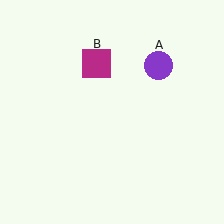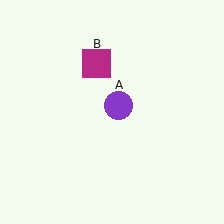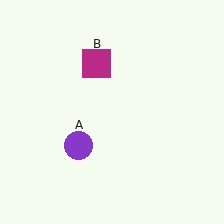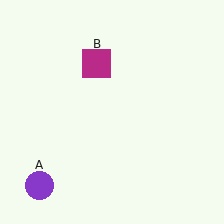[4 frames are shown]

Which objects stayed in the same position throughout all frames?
Magenta square (object B) remained stationary.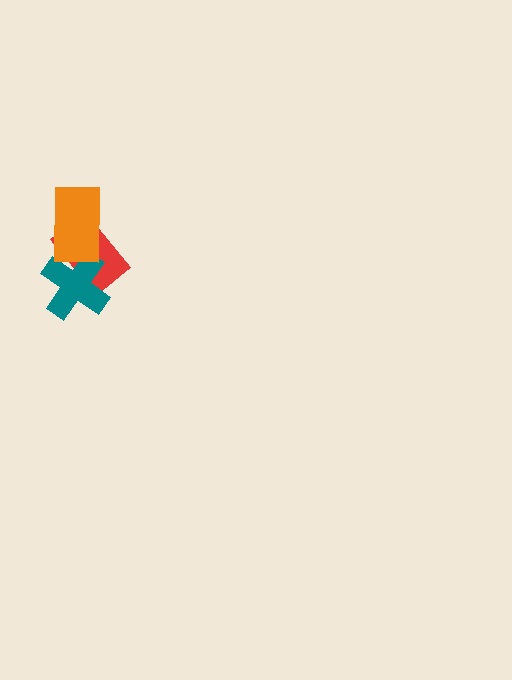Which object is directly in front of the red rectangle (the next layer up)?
The teal cross is directly in front of the red rectangle.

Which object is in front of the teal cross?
The orange rectangle is in front of the teal cross.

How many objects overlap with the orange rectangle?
2 objects overlap with the orange rectangle.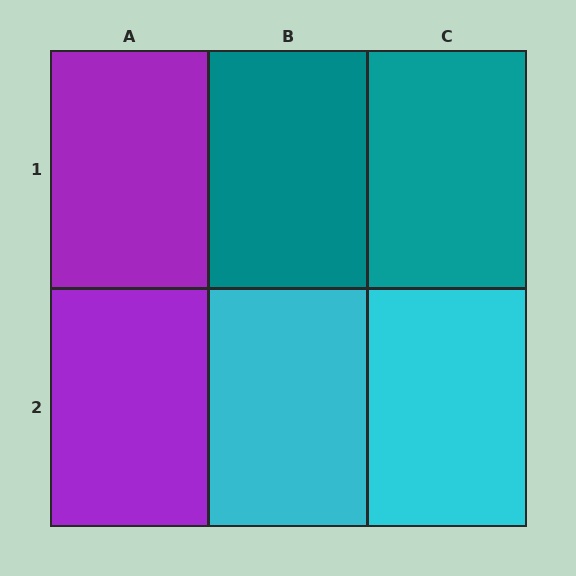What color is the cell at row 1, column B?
Teal.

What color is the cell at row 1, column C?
Teal.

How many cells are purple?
2 cells are purple.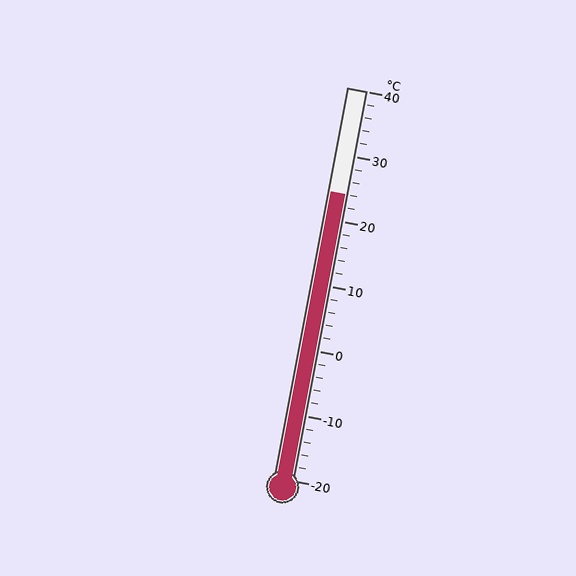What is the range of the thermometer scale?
The thermometer scale ranges from -20°C to 40°C.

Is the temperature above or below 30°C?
The temperature is below 30°C.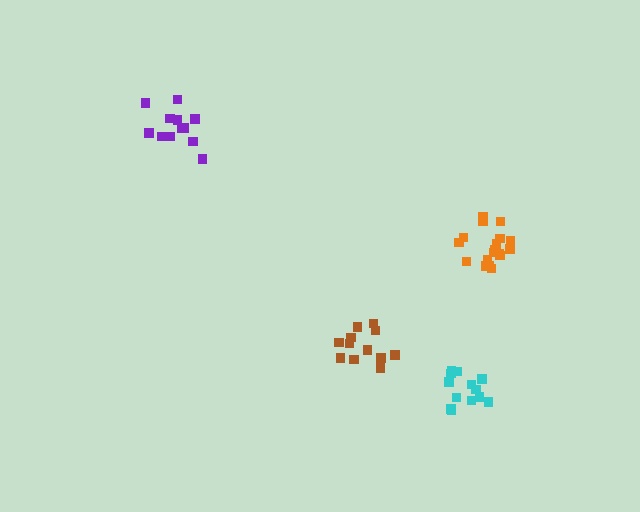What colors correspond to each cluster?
The clusters are colored: cyan, purple, orange, brown.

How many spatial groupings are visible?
There are 4 spatial groupings.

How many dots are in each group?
Group 1: 14 dots, Group 2: 13 dots, Group 3: 18 dots, Group 4: 12 dots (57 total).